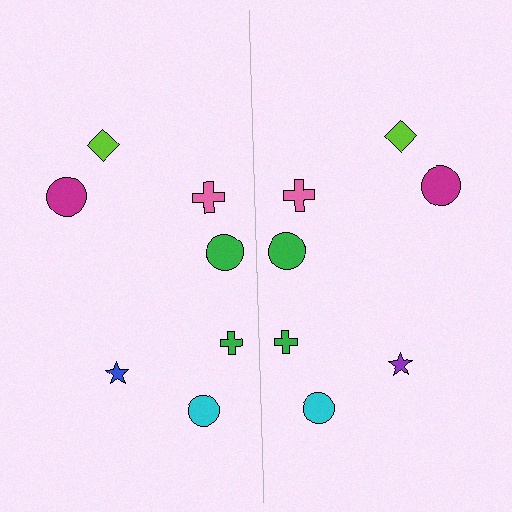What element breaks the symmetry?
The purple star on the right side breaks the symmetry — its mirror counterpart is blue.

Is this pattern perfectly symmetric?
No, the pattern is not perfectly symmetric. The purple star on the right side breaks the symmetry — its mirror counterpart is blue.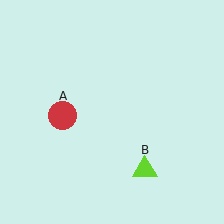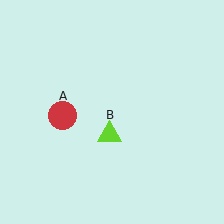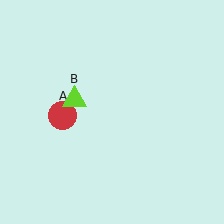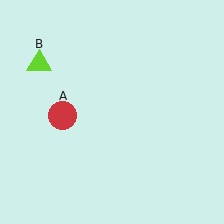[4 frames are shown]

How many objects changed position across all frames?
1 object changed position: lime triangle (object B).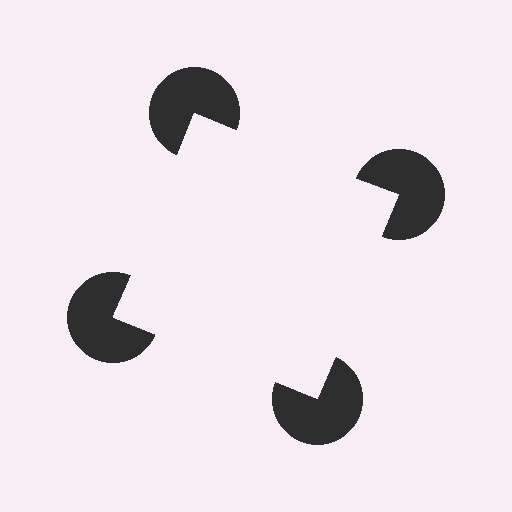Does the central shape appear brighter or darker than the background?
It typically appears slightly brighter than the background, even though no actual brightness change is drawn.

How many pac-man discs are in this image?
There are 4 — one at each vertex of the illusory square.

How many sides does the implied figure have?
4 sides.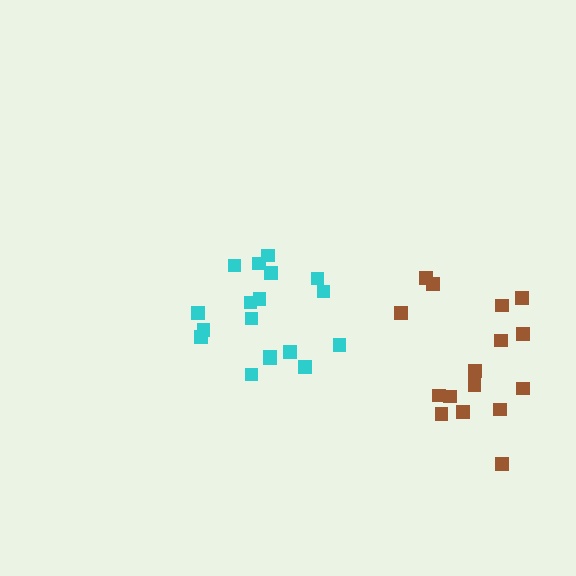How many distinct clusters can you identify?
There are 2 distinct clusters.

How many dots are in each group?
Group 1: 16 dots, Group 2: 18 dots (34 total).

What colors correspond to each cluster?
The clusters are colored: brown, cyan.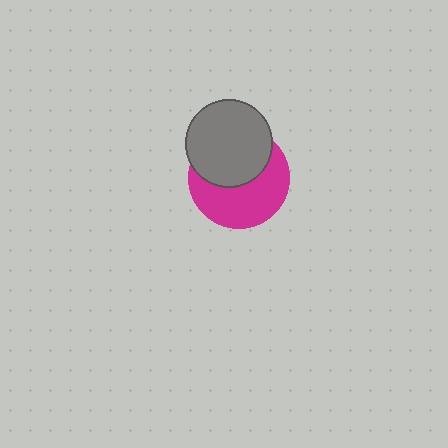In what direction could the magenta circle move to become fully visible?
The magenta circle could move down. That would shift it out from behind the gray circle entirely.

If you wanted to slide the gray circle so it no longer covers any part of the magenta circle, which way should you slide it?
Slide it up — that is the most direct way to separate the two shapes.